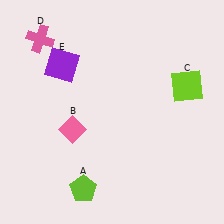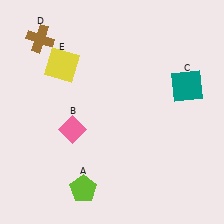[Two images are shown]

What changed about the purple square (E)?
In Image 1, E is purple. In Image 2, it changed to yellow.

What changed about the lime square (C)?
In Image 1, C is lime. In Image 2, it changed to teal.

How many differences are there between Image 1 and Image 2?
There are 3 differences between the two images.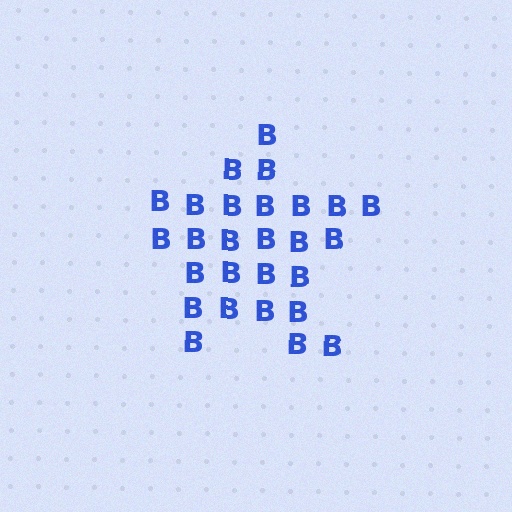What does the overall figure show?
The overall figure shows a star.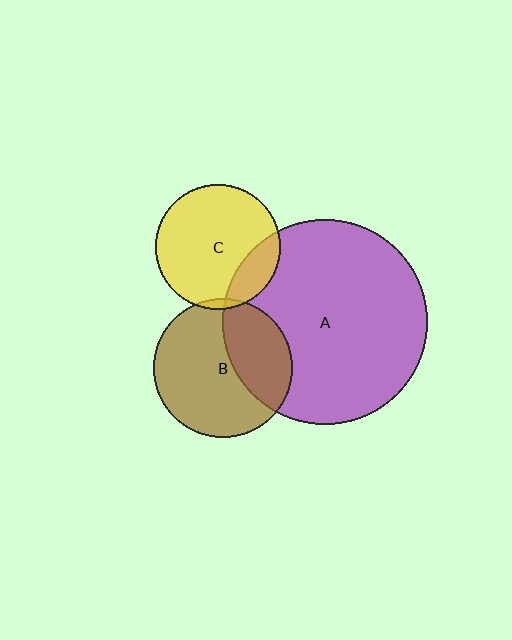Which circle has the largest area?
Circle A (purple).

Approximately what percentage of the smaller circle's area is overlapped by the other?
Approximately 5%.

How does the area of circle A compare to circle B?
Approximately 2.2 times.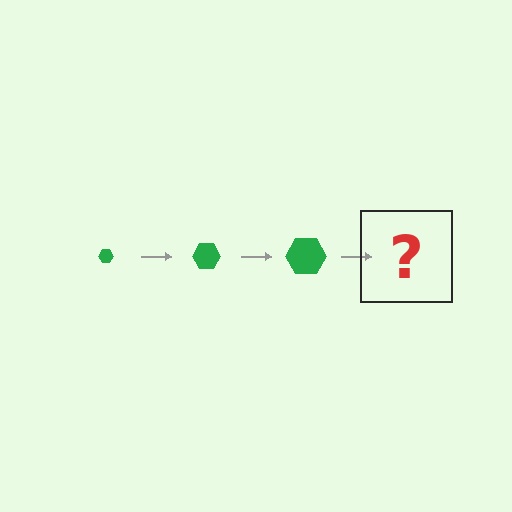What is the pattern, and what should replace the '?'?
The pattern is that the hexagon gets progressively larger each step. The '?' should be a green hexagon, larger than the previous one.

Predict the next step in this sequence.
The next step is a green hexagon, larger than the previous one.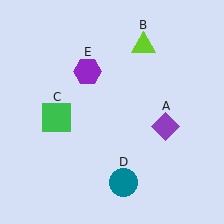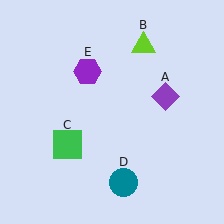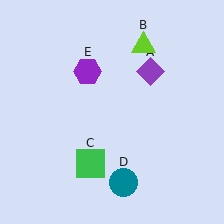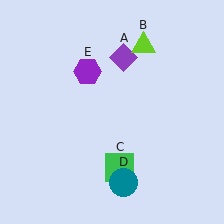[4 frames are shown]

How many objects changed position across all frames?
2 objects changed position: purple diamond (object A), green square (object C).